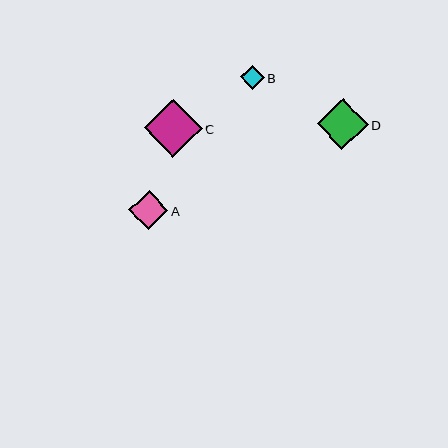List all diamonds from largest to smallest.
From largest to smallest: C, D, A, B.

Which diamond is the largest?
Diamond C is the largest with a size of approximately 58 pixels.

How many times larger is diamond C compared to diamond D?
Diamond C is approximately 1.1 times the size of diamond D.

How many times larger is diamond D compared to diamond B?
Diamond D is approximately 2.2 times the size of diamond B.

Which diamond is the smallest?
Diamond B is the smallest with a size of approximately 24 pixels.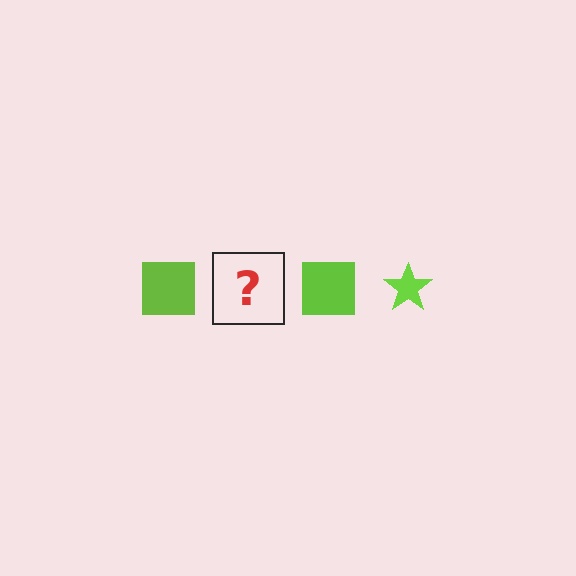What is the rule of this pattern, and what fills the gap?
The rule is that the pattern cycles through square, star shapes in lime. The gap should be filled with a lime star.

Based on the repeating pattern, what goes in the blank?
The blank should be a lime star.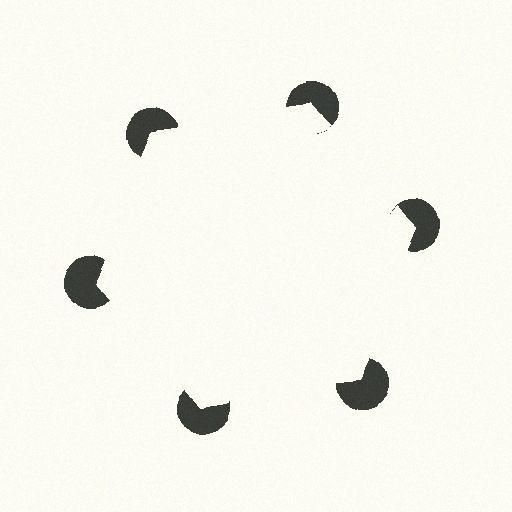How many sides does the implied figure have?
6 sides.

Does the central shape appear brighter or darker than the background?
It typically appears slightly brighter than the background, even though no actual brightness change is drawn.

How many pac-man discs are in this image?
There are 6 — one at each vertex of the illusory hexagon.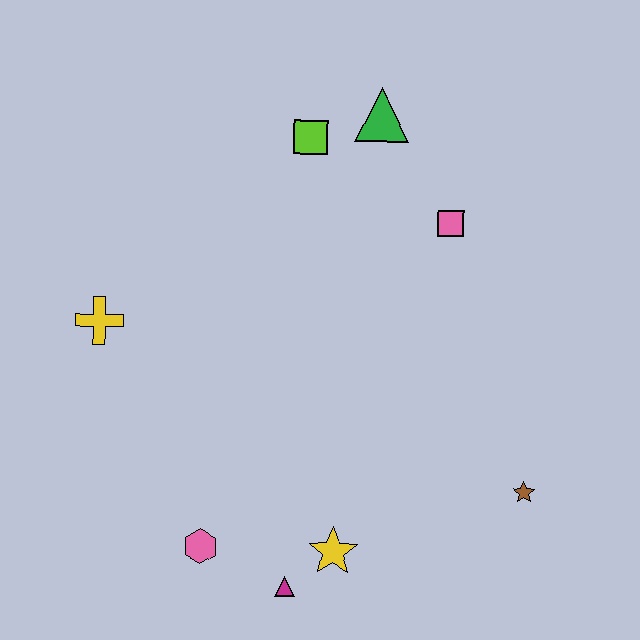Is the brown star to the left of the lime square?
No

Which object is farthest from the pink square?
The pink hexagon is farthest from the pink square.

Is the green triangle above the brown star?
Yes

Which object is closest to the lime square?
The green triangle is closest to the lime square.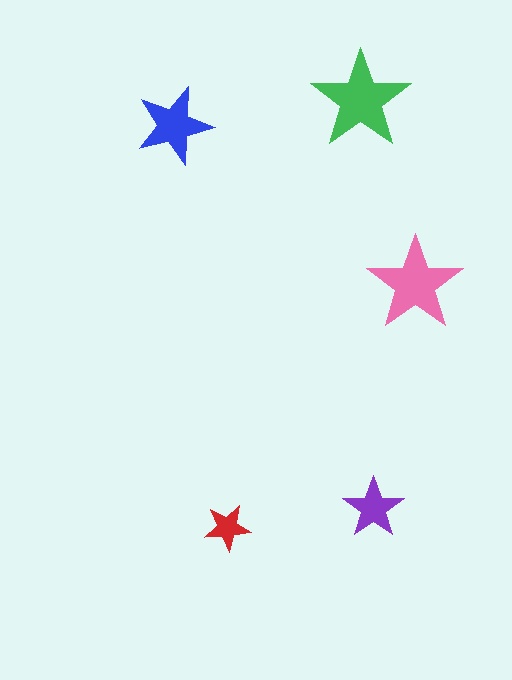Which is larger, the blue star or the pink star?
The pink one.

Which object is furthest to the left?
The blue star is leftmost.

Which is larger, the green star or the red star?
The green one.